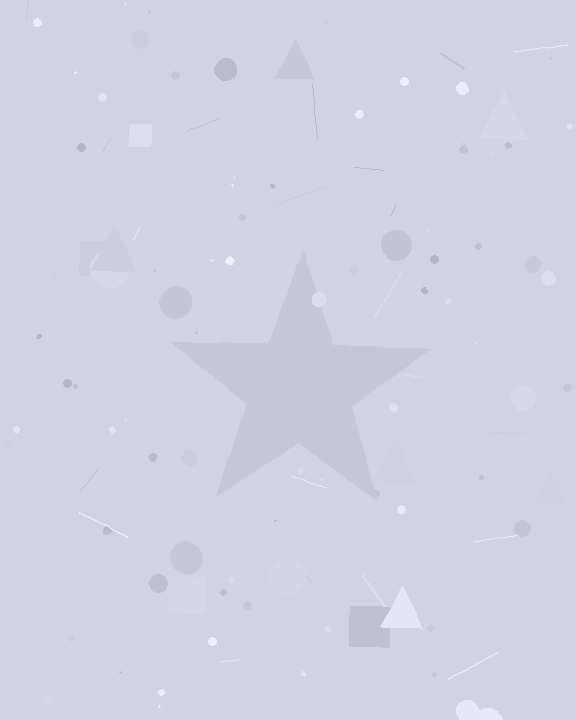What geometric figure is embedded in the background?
A star is embedded in the background.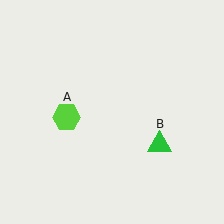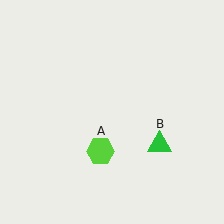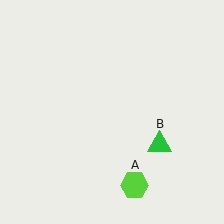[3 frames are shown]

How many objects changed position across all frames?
1 object changed position: lime hexagon (object A).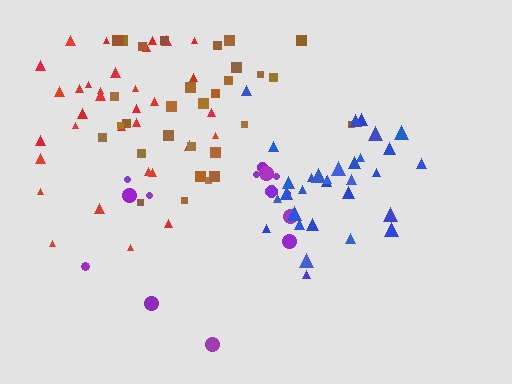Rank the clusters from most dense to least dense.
blue, brown, red, purple.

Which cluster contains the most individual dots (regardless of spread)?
Red (34).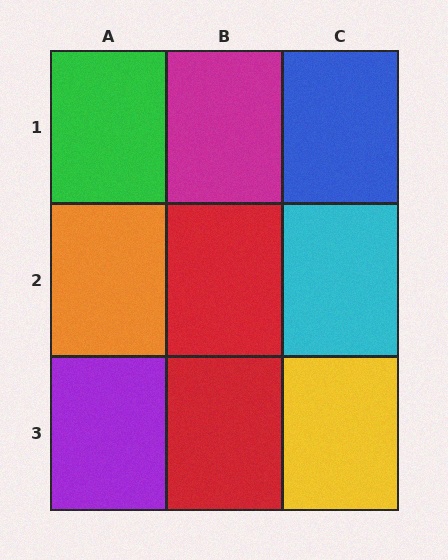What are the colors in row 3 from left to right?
Purple, red, yellow.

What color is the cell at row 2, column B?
Red.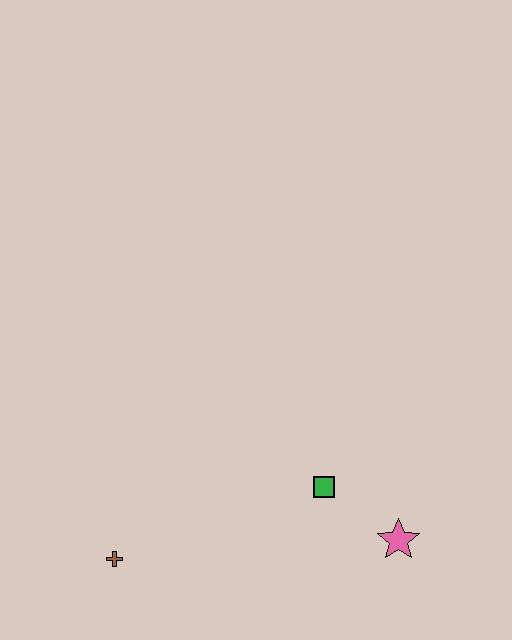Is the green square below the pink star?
No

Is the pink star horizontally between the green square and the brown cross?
No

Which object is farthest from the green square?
The brown cross is farthest from the green square.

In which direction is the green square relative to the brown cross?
The green square is to the right of the brown cross.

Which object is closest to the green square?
The pink star is closest to the green square.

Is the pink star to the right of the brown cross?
Yes